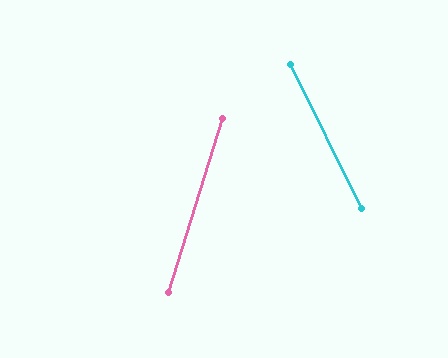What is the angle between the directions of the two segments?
Approximately 43 degrees.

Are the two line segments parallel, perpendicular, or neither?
Neither parallel nor perpendicular — they differ by about 43°.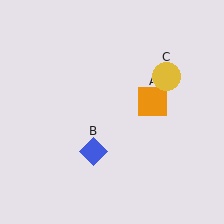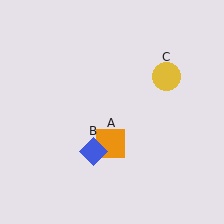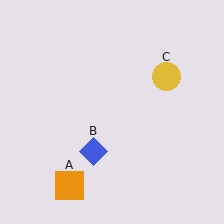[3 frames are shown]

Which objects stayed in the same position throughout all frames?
Blue diamond (object B) and yellow circle (object C) remained stationary.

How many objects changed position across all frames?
1 object changed position: orange square (object A).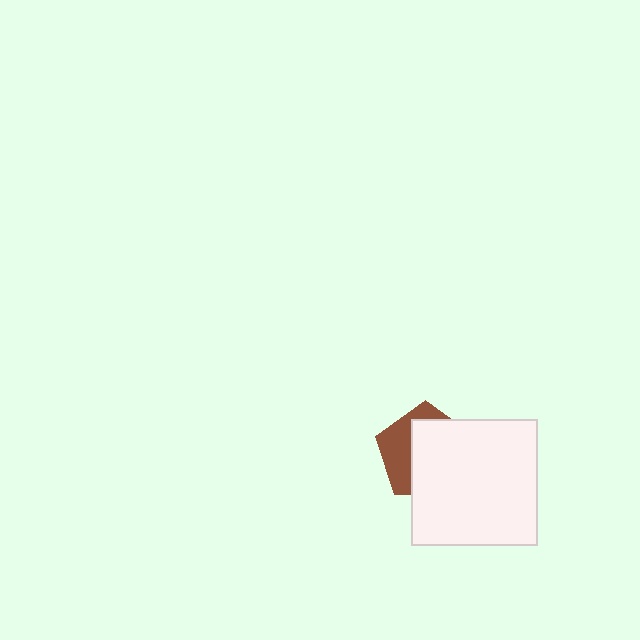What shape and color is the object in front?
The object in front is a white square.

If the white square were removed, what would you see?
You would see the complete brown pentagon.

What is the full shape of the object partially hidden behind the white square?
The partially hidden object is a brown pentagon.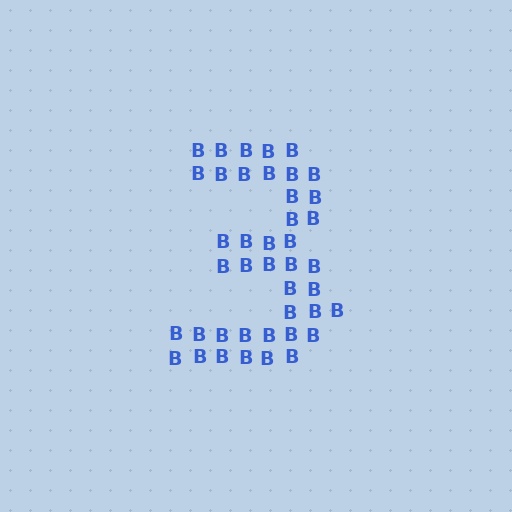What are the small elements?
The small elements are letter B's.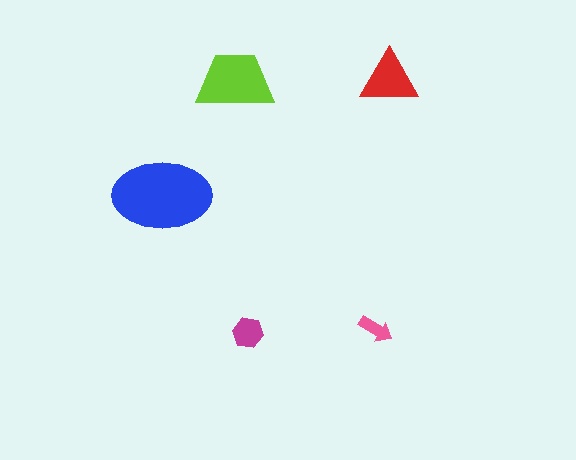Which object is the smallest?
The pink arrow.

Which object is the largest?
The blue ellipse.